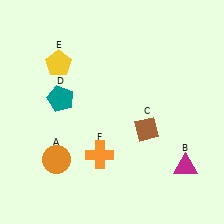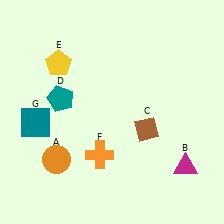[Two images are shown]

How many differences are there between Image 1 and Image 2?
There is 1 difference between the two images.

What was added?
A teal square (G) was added in Image 2.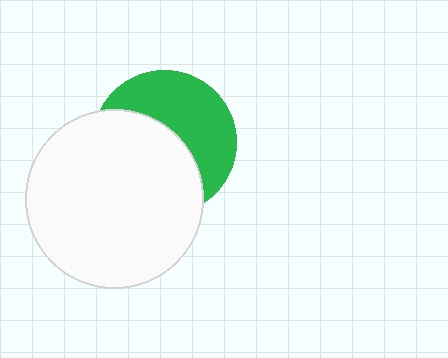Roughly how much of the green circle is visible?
About half of it is visible (roughly 47%).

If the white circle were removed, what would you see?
You would see the complete green circle.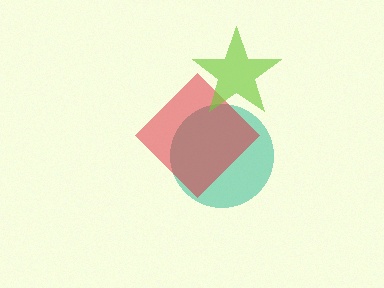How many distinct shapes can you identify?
There are 3 distinct shapes: a teal circle, a red diamond, a lime star.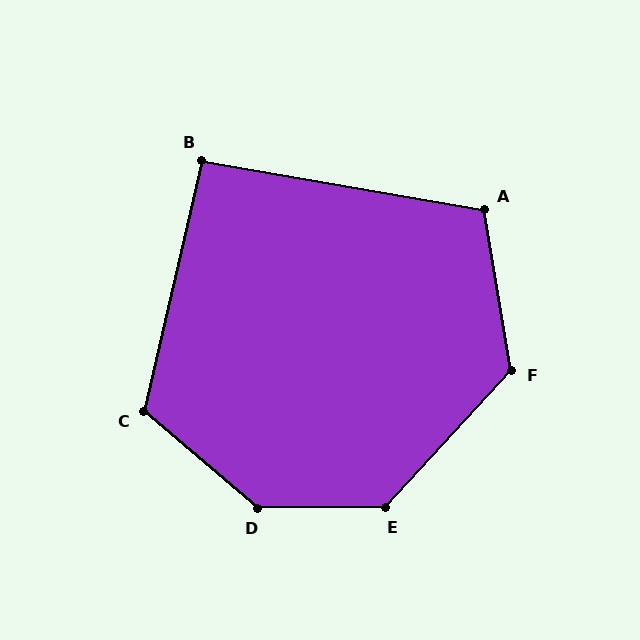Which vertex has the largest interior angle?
D, at approximately 139 degrees.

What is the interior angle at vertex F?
Approximately 128 degrees (obtuse).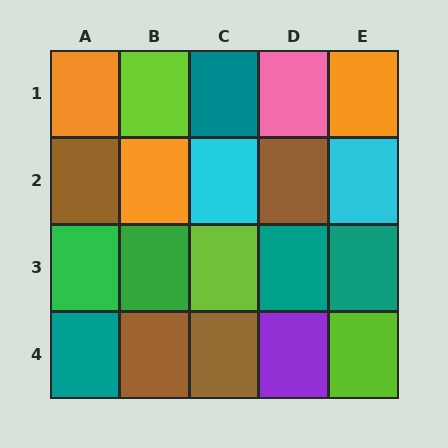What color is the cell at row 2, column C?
Cyan.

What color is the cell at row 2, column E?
Cyan.